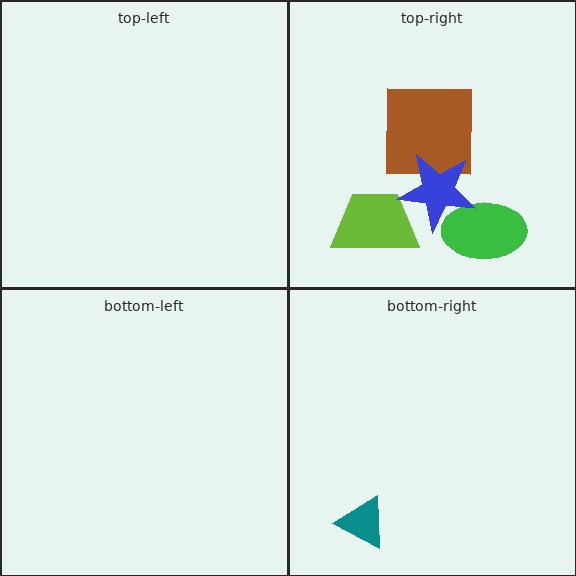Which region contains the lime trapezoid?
The top-right region.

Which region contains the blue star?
The top-right region.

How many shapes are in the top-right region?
4.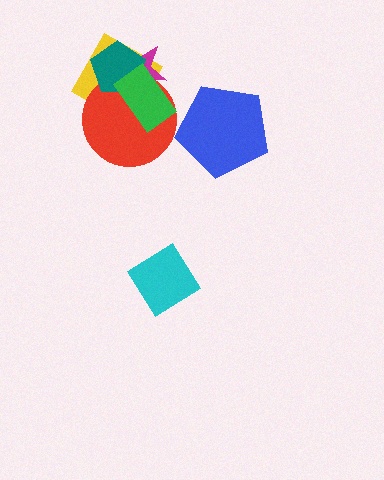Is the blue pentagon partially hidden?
No, no other shape covers it.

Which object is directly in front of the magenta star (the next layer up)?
The red circle is directly in front of the magenta star.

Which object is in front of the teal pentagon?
The green rectangle is in front of the teal pentagon.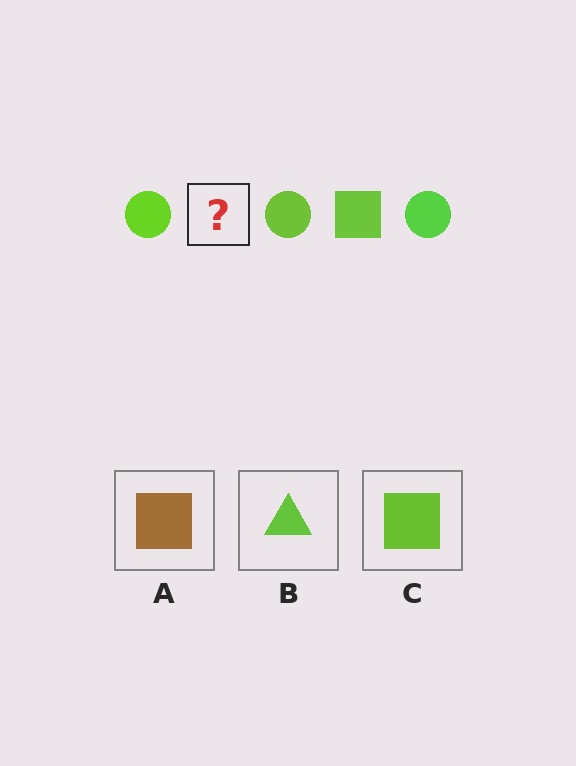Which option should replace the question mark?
Option C.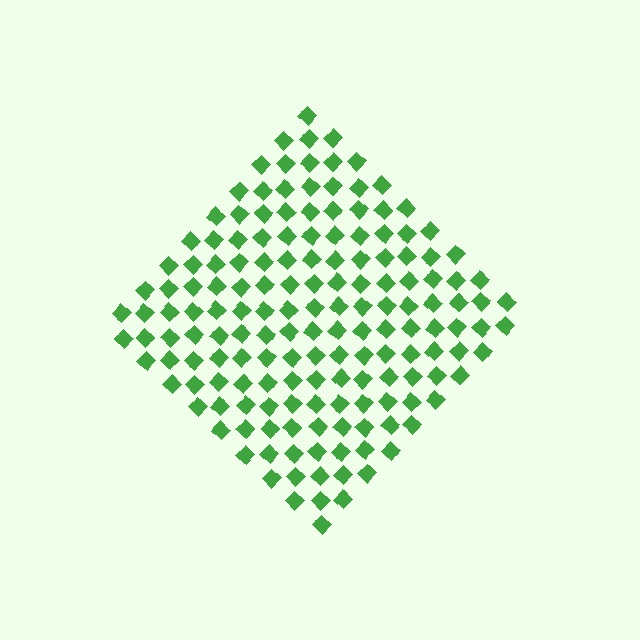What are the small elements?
The small elements are diamonds.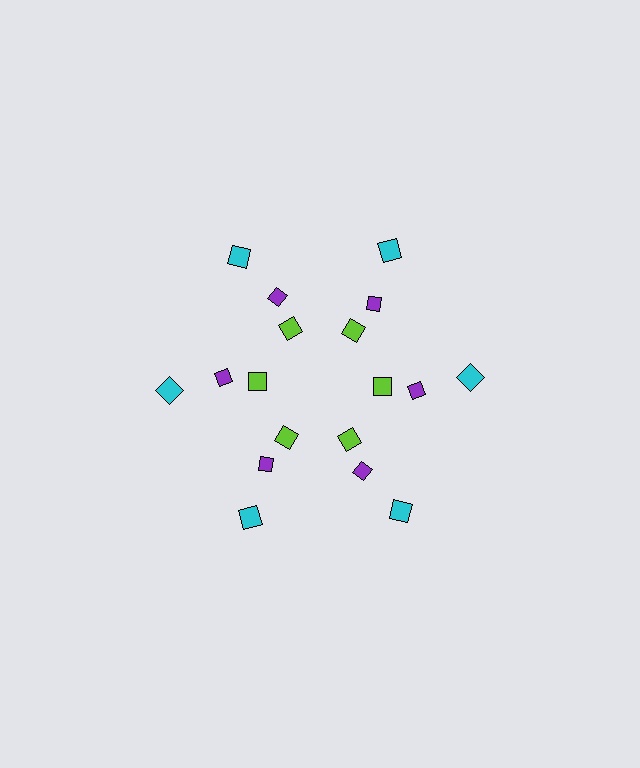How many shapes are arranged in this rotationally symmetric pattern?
There are 18 shapes, arranged in 6 groups of 3.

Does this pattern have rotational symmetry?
Yes, this pattern has 6-fold rotational symmetry. It looks the same after rotating 60 degrees around the center.